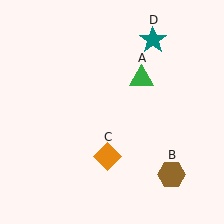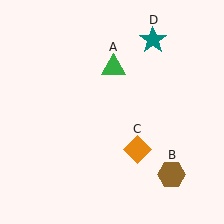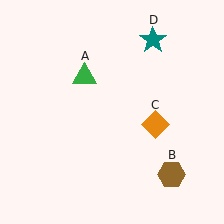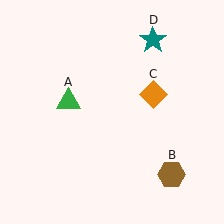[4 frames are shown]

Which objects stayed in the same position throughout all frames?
Brown hexagon (object B) and teal star (object D) remained stationary.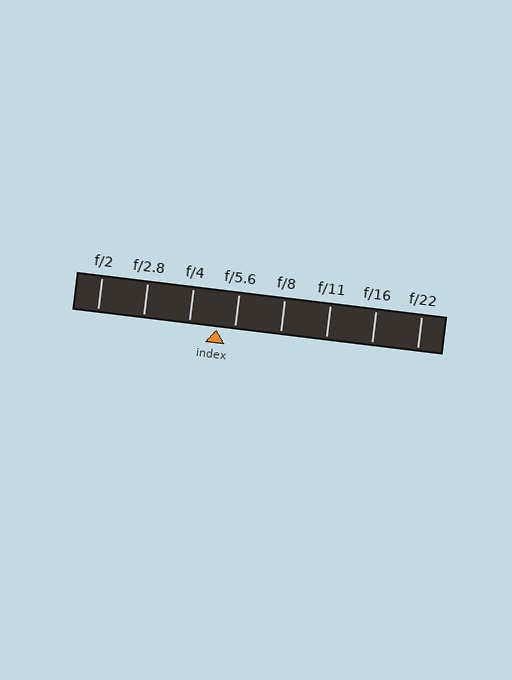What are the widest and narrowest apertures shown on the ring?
The widest aperture shown is f/2 and the narrowest is f/22.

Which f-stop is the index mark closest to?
The index mark is closest to f/5.6.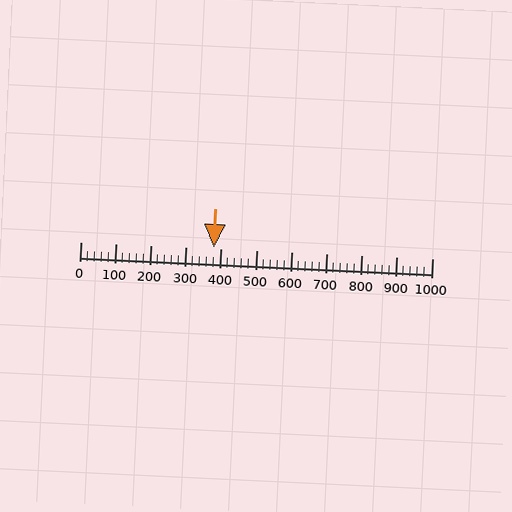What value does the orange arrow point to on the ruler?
The orange arrow points to approximately 380.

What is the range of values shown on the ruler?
The ruler shows values from 0 to 1000.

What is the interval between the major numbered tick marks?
The major tick marks are spaced 100 units apart.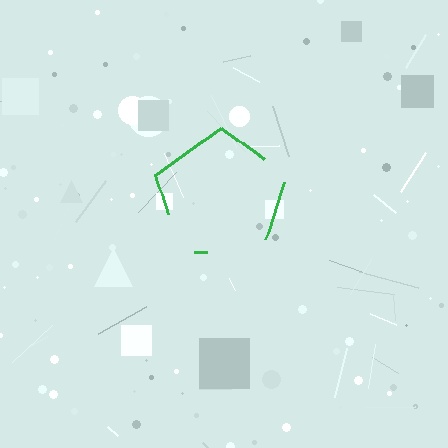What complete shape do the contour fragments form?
The contour fragments form a pentagon.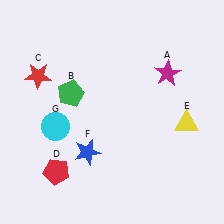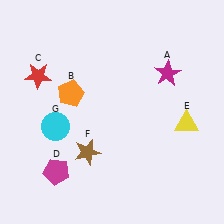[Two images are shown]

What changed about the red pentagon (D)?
In Image 1, D is red. In Image 2, it changed to magenta.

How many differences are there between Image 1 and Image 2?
There are 3 differences between the two images.